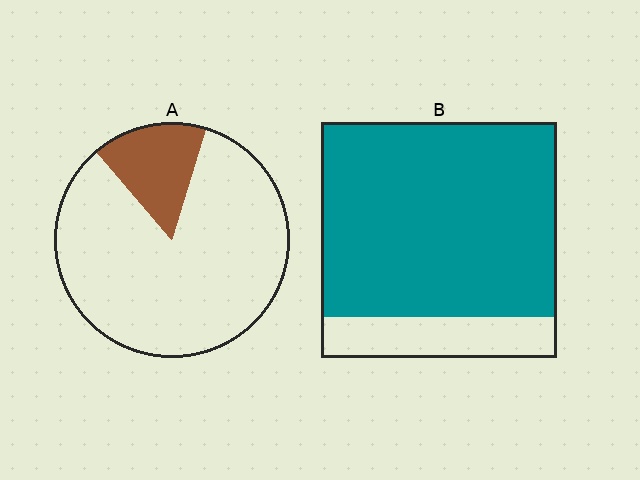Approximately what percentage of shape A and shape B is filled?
A is approximately 15% and B is approximately 85%.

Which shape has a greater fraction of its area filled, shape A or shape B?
Shape B.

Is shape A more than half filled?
No.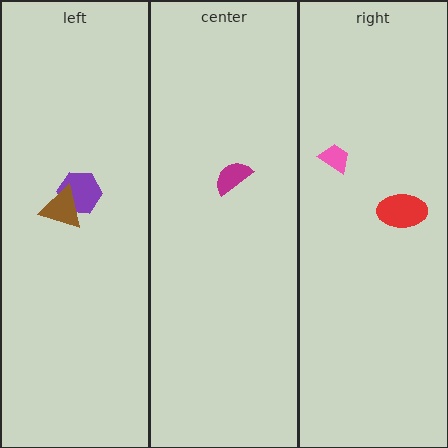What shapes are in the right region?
The pink trapezoid, the red ellipse.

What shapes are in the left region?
The purple hexagon, the brown triangle.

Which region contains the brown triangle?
The left region.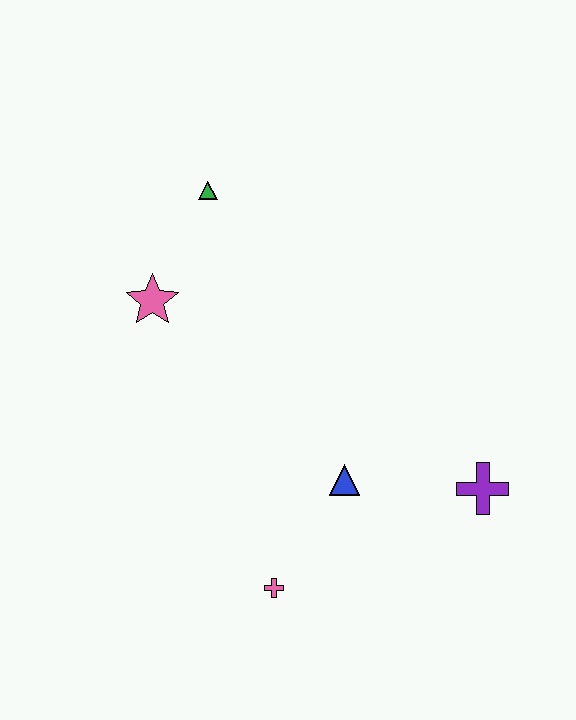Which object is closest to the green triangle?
The pink star is closest to the green triangle.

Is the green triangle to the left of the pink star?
No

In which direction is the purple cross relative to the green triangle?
The purple cross is below the green triangle.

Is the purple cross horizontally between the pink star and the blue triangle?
No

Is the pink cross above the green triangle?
No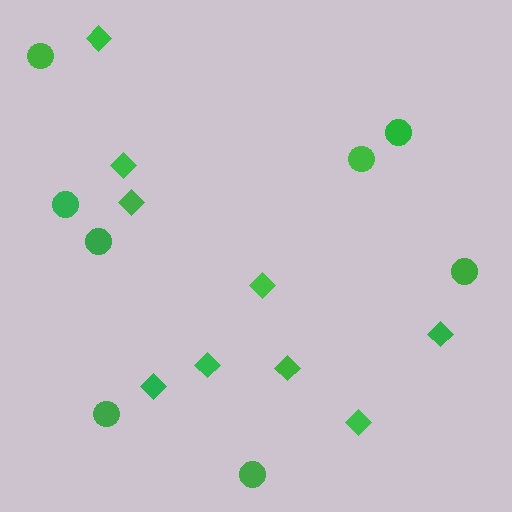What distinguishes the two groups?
There are 2 groups: one group of diamonds (9) and one group of circles (8).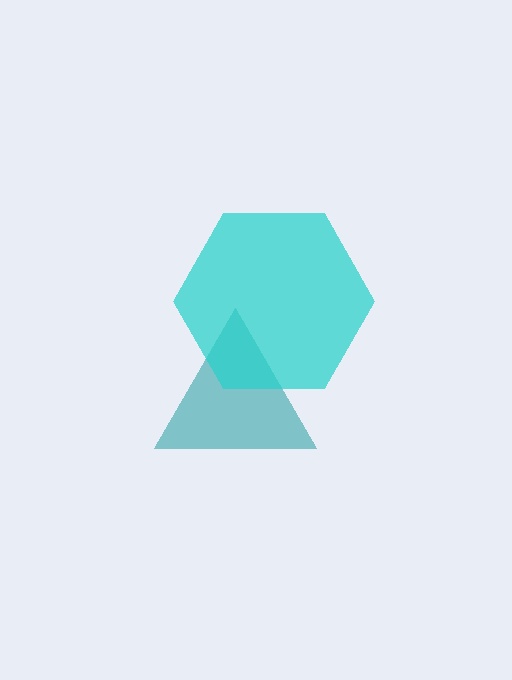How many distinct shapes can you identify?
There are 2 distinct shapes: a teal triangle, a cyan hexagon.